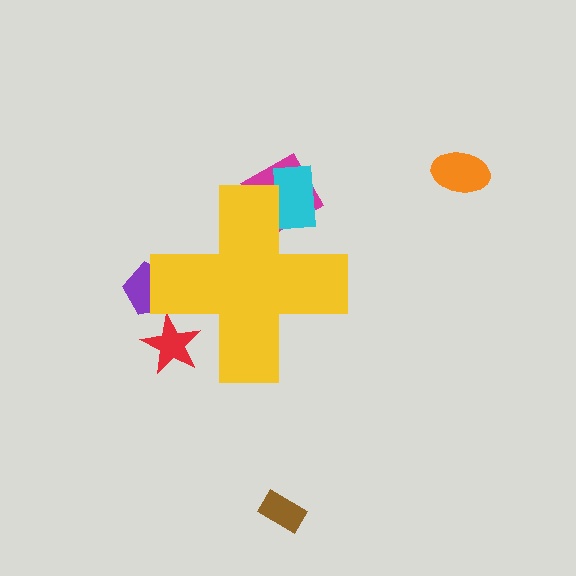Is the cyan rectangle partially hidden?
Yes, the cyan rectangle is partially hidden behind the yellow cross.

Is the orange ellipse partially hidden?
No, the orange ellipse is fully visible.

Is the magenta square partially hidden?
Yes, the magenta square is partially hidden behind the yellow cross.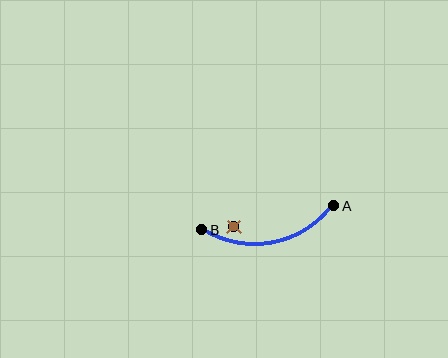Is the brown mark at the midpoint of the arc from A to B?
No — the brown mark does not lie on the arc at all. It sits slightly inside the curve.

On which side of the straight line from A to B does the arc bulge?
The arc bulges below the straight line connecting A and B.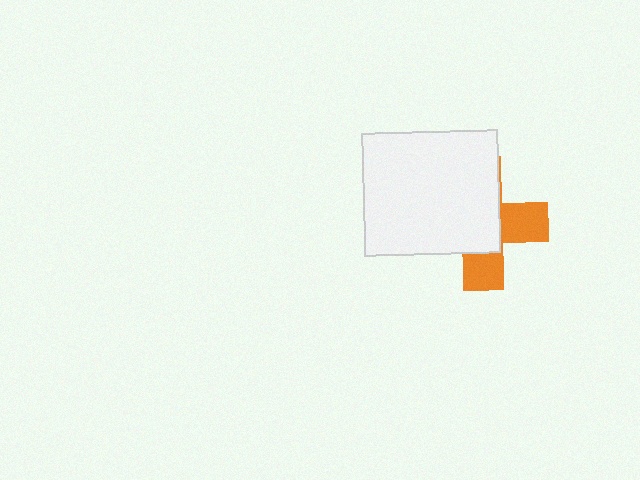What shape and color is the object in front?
The object in front is a white rectangle.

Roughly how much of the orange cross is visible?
A small part of it is visible (roughly 39%).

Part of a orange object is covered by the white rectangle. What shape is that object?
It is a cross.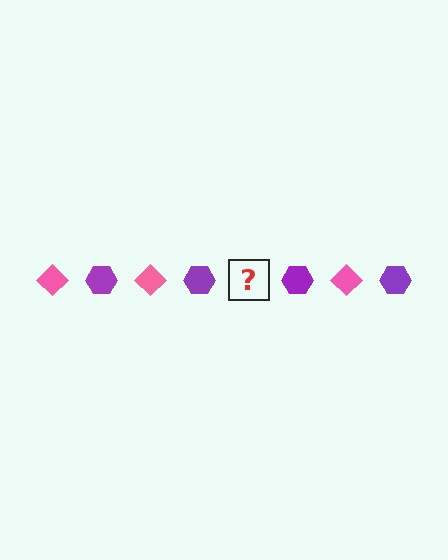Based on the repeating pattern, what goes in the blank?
The blank should be a pink diamond.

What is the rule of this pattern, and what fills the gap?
The rule is that the pattern alternates between pink diamond and purple hexagon. The gap should be filled with a pink diamond.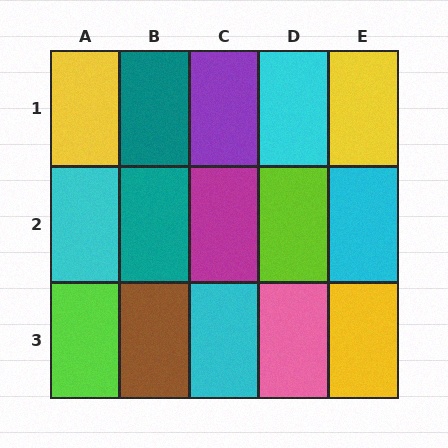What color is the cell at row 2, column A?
Cyan.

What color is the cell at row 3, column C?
Cyan.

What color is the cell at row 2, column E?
Cyan.